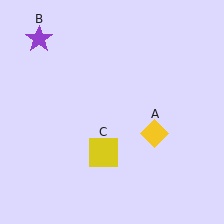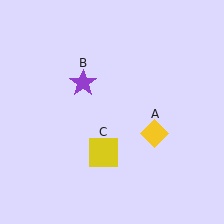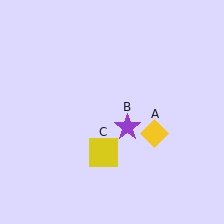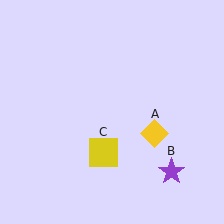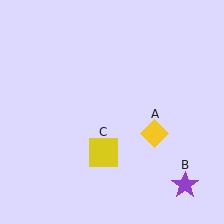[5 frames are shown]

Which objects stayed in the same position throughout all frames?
Yellow diamond (object A) and yellow square (object C) remained stationary.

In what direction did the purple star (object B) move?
The purple star (object B) moved down and to the right.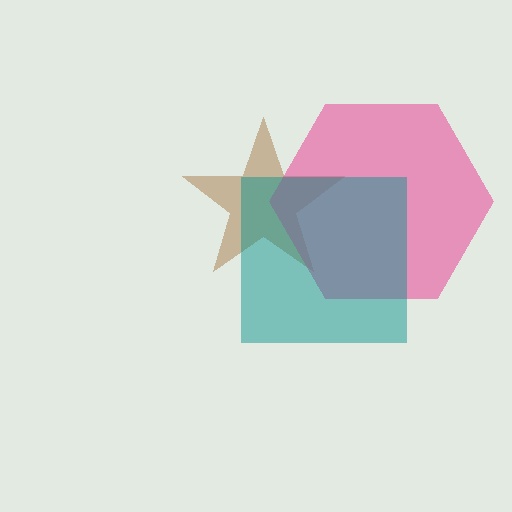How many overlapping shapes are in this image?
There are 3 overlapping shapes in the image.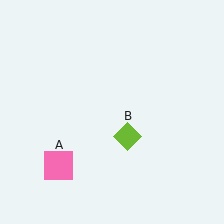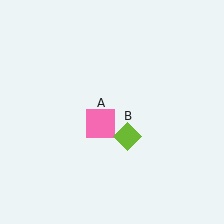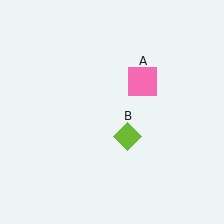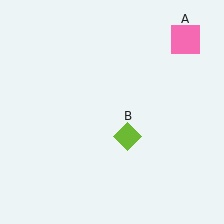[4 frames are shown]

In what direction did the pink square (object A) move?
The pink square (object A) moved up and to the right.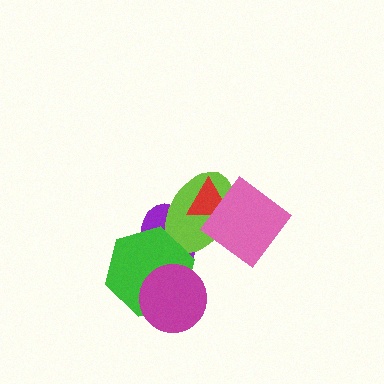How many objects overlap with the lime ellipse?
4 objects overlap with the lime ellipse.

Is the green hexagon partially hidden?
Yes, it is partially covered by another shape.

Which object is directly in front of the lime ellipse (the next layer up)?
The green hexagon is directly in front of the lime ellipse.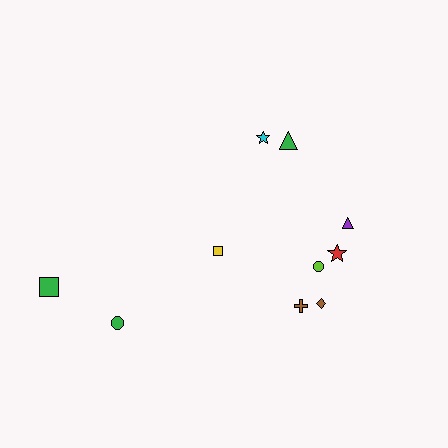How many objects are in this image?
There are 10 objects.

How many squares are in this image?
There are 2 squares.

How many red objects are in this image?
There is 1 red object.